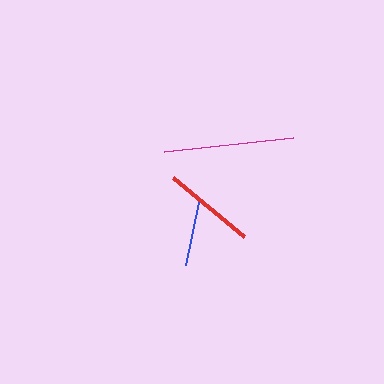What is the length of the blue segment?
The blue segment is approximately 64 pixels long.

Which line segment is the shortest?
The blue line is the shortest at approximately 64 pixels.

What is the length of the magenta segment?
The magenta segment is approximately 130 pixels long.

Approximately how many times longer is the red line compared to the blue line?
The red line is approximately 1.5 times the length of the blue line.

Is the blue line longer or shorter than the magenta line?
The magenta line is longer than the blue line.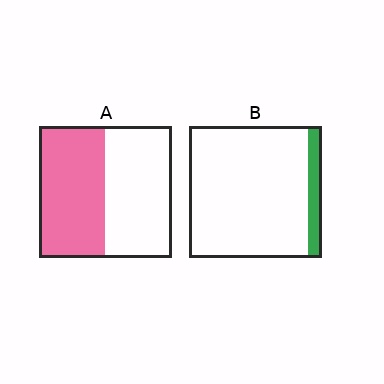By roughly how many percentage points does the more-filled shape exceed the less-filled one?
By roughly 40 percentage points (A over B).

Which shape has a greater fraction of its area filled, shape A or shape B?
Shape A.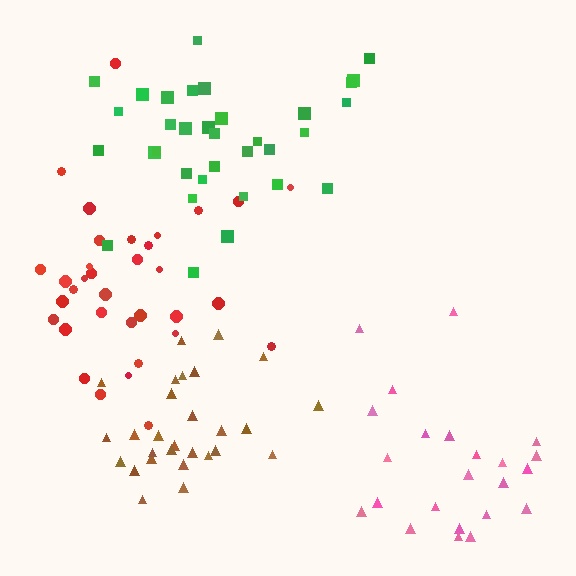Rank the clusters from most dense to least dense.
brown, green, red, pink.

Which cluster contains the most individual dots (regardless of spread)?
Red (34).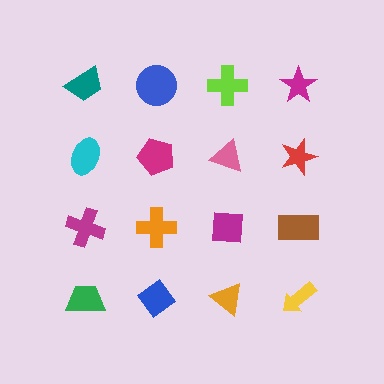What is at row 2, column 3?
A pink triangle.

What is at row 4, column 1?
A green trapezoid.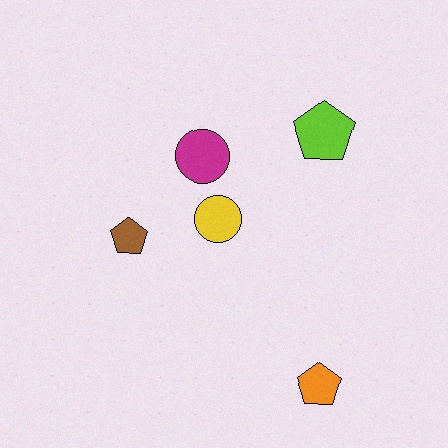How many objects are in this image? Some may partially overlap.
There are 5 objects.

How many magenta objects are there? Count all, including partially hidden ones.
There is 1 magenta object.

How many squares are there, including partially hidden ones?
There are no squares.